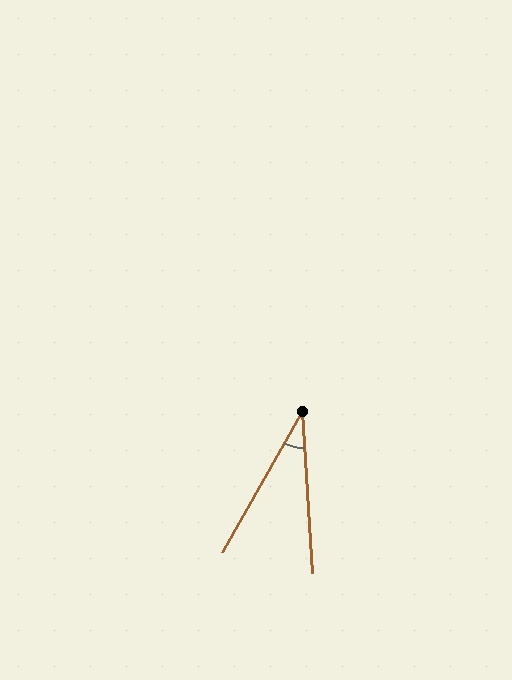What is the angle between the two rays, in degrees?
Approximately 33 degrees.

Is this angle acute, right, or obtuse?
It is acute.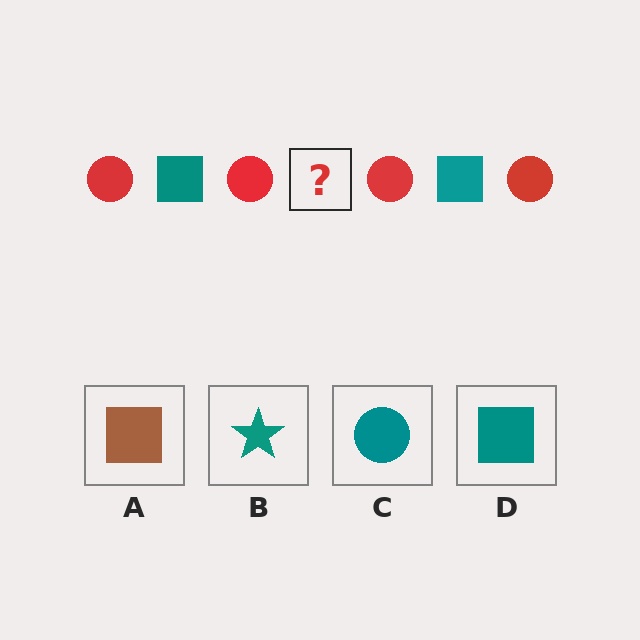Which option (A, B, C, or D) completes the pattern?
D.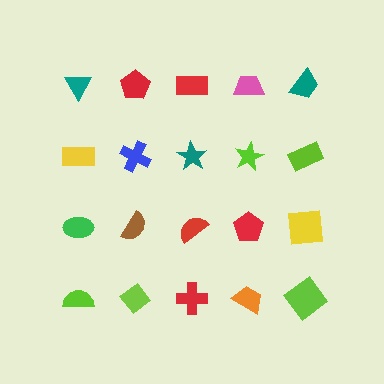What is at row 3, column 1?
A green ellipse.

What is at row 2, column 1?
A yellow rectangle.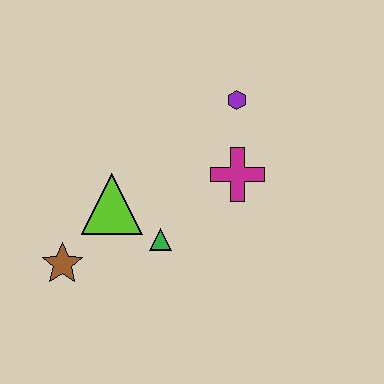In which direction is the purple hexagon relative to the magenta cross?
The purple hexagon is above the magenta cross.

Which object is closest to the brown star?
The lime triangle is closest to the brown star.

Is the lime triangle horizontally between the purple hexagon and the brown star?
Yes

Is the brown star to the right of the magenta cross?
No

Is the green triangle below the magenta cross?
Yes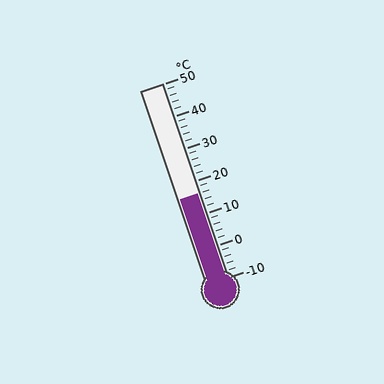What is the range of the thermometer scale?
The thermometer scale ranges from -10°C to 50°C.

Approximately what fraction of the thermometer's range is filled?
The thermometer is filled to approximately 45% of its range.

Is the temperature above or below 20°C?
The temperature is below 20°C.